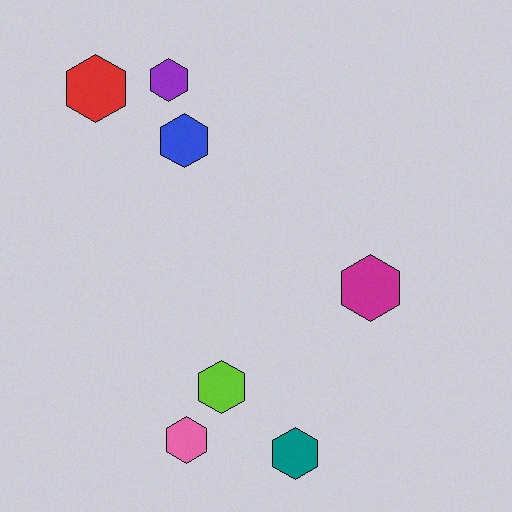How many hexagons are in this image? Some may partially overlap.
There are 7 hexagons.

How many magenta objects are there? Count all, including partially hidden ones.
There is 1 magenta object.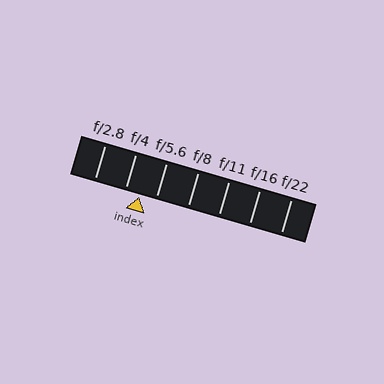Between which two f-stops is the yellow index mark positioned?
The index mark is between f/4 and f/5.6.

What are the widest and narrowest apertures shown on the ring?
The widest aperture shown is f/2.8 and the narrowest is f/22.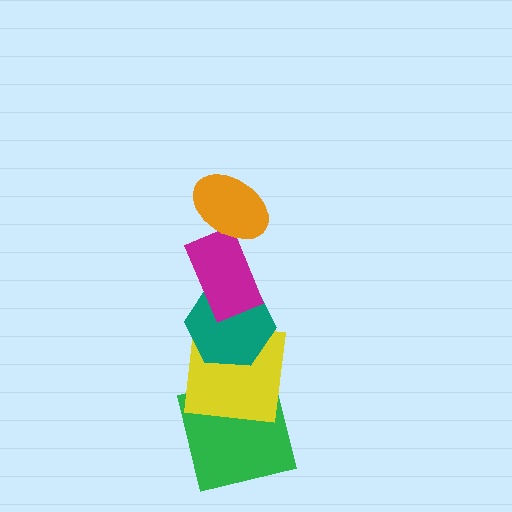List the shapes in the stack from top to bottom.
From top to bottom: the orange ellipse, the magenta rectangle, the teal hexagon, the yellow square, the green square.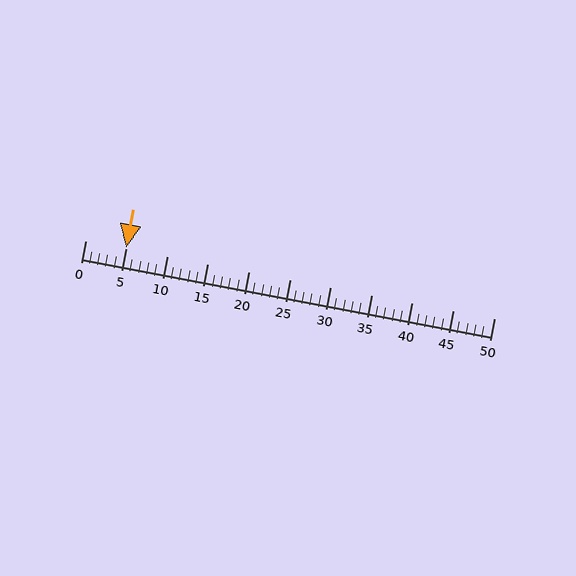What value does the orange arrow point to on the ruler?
The orange arrow points to approximately 5.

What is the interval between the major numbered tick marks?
The major tick marks are spaced 5 units apart.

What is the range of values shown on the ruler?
The ruler shows values from 0 to 50.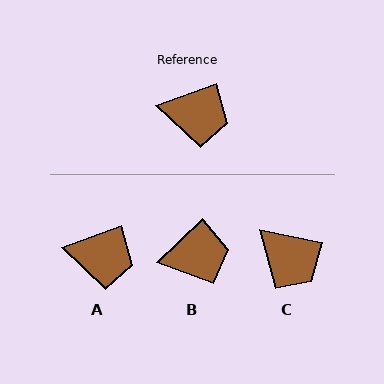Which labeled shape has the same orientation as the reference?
A.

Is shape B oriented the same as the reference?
No, it is off by about 24 degrees.